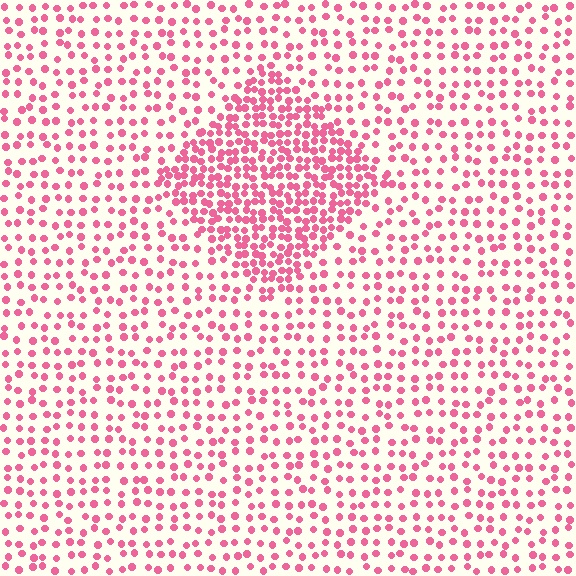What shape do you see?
I see a diamond.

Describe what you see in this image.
The image contains small pink elements arranged at two different densities. A diamond-shaped region is visible where the elements are more densely packed than the surrounding area.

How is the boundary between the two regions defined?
The boundary is defined by a change in element density (approximately 2.2x ratio). All elements are the same color, size, and shape.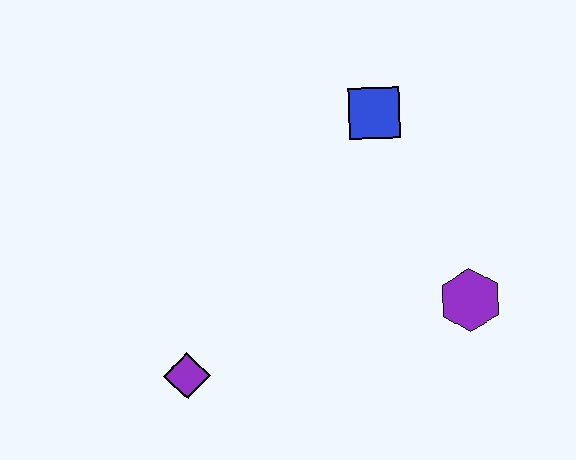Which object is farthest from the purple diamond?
The blue square is farthest from the purple diamond.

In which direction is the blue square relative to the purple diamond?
The blue square is above the purple diamond.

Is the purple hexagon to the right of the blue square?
Yes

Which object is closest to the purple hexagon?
The blue square is closest to the purple hexagon.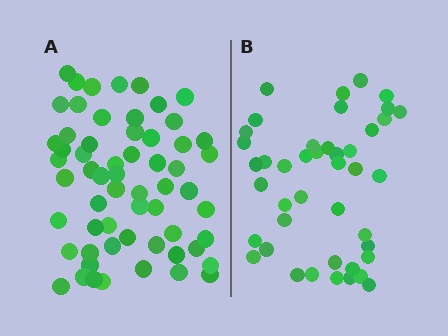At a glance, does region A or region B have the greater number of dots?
Region A (the left region) has more dots.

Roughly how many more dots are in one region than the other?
Region A has approximately 15 more dots than region B.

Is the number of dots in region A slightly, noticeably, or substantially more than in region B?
Region A has noticeably more, but not dramatically so. The ratio is roughly 1.4 to 1.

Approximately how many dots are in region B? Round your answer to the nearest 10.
About 40 dots. (The exact count is 43, which rounds to 40.)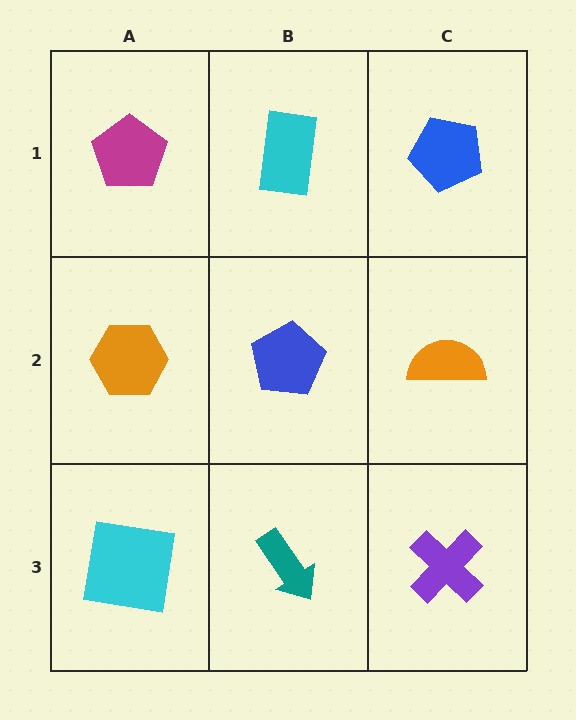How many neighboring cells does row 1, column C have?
2.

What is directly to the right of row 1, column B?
A blue pentagon.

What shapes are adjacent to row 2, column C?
A blue pentagon (row 1, column C), a purple cross (row 3, column C), a blue pentagon (row 2, column B).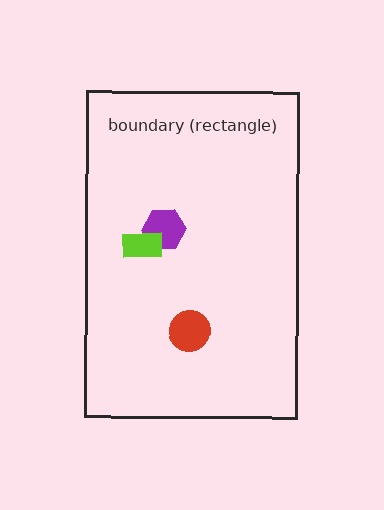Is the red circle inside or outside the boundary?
Inside.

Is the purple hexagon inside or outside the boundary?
Inside.